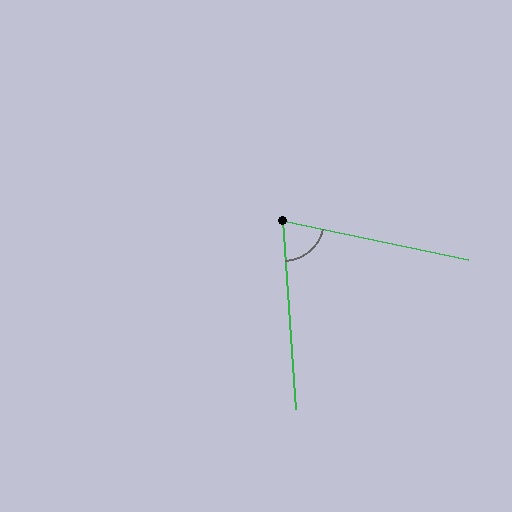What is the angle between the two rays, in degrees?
Approximately 74 degrees.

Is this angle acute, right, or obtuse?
It is acute.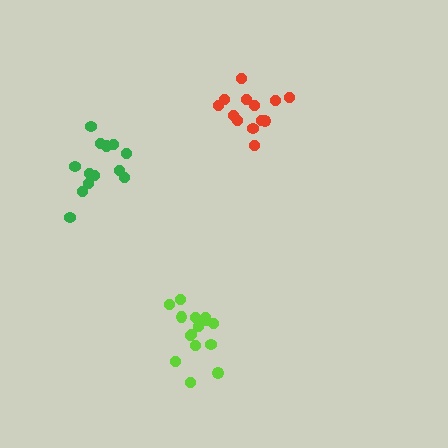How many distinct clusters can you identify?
There are 3 distinct clusters.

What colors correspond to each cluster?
The clusters are colored: green, red, lime.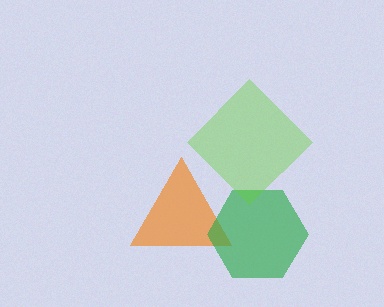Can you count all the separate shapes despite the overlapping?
Yes, there are 3 separate shapes.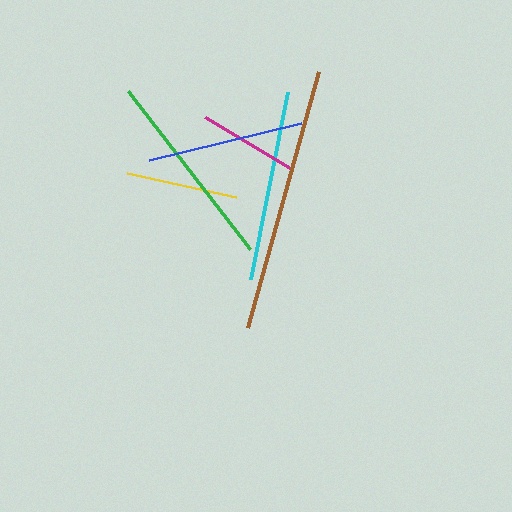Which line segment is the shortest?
The magenta line is the shortest at approximately 99 pixels.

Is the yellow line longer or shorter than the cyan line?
The cyan line is longer than the yellow line.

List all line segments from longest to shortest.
From longest to shortest: brown, green, cyan, blue, yellow, magenta.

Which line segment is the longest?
The brown line is the longest at approximately 266 pixels.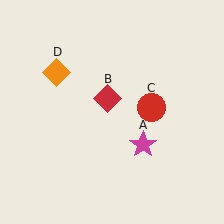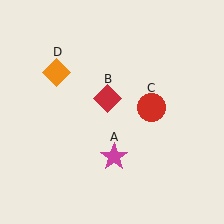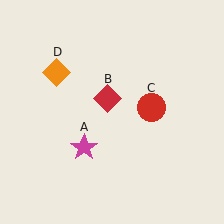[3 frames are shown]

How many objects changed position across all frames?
1 object changed position: magenta star (object A).